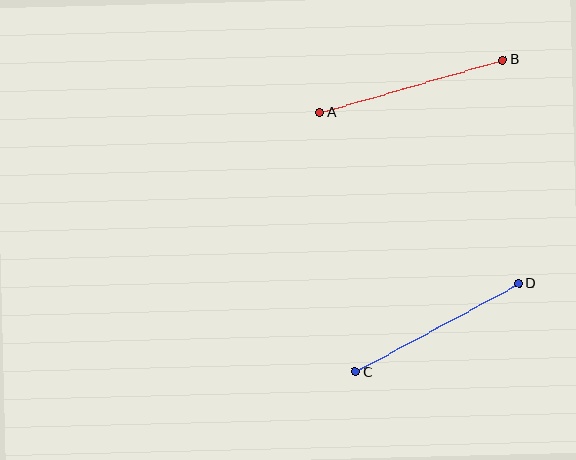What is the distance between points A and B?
The distance is approximately 190 pixels.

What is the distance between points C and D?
The distance is approximately 185 pixels.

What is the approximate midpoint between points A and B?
The midpoint is at approximately (411, 86) pixels.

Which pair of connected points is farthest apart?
Points A and B are farthest apart.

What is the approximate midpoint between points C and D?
The midpoint is at approximately (437, 328) pixels.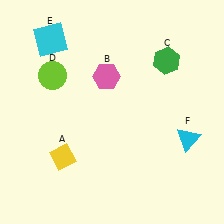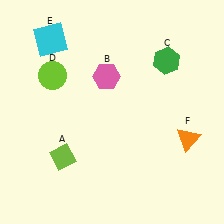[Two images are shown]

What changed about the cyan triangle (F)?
In Image 1, F is cyan. In Image 2, it changed to orange.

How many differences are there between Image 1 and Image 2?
There are 2 differences between the two images.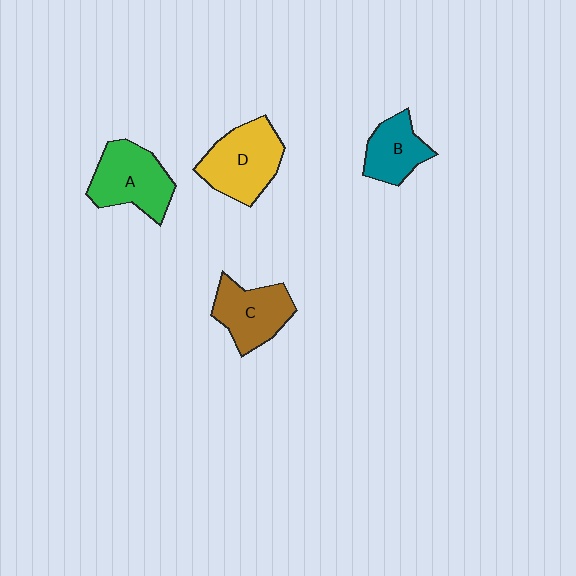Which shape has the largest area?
Shape D (yellow).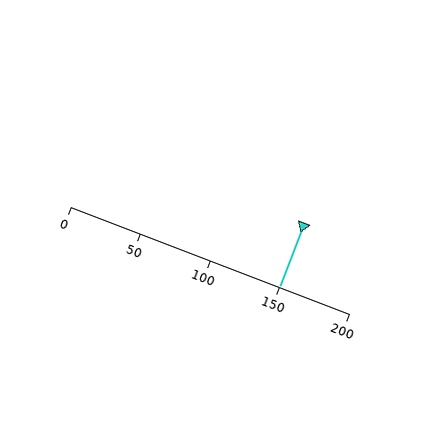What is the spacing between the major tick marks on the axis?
The major ticks are spaced 50 apart.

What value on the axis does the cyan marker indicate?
The marker indicates approximately 150.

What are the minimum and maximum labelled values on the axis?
The axis runs from 0 to 200.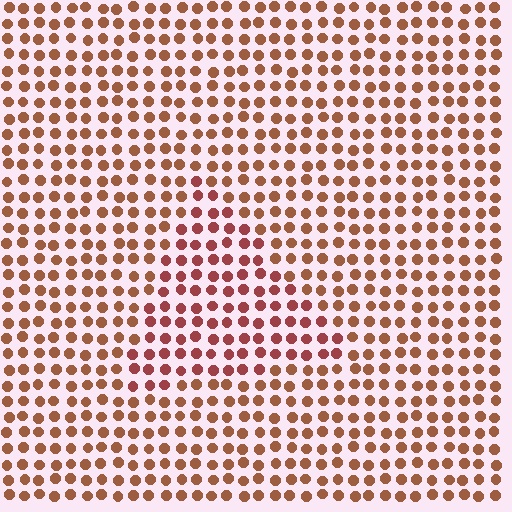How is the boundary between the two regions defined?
The boundary is defined purely by a slight shift in hue (about 23 degrees). Spacing, size, and orientation are identical on both sides.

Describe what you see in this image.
The image is filled with small brown elements in a uniform arrangement. A triangle-shaped region is visible where the elements are tinted to a slightly different hue, forming a subtle color boundary.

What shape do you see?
I see a triangle.